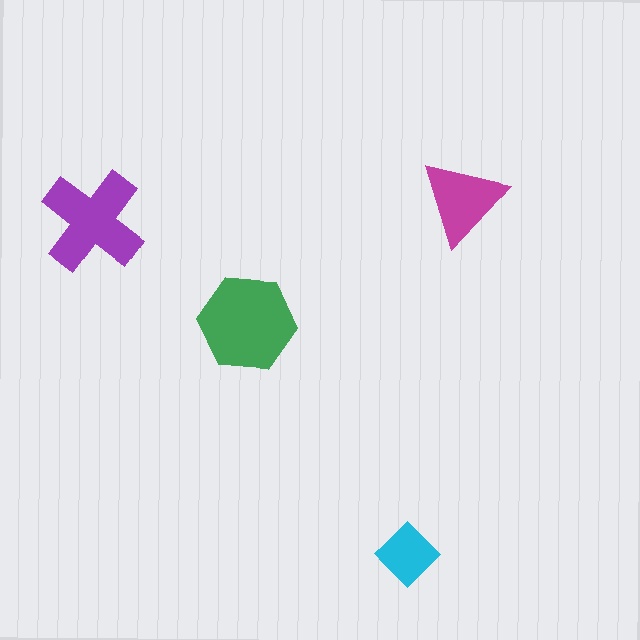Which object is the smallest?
The cyan diamond.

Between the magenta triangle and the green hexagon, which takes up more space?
The green hexagon.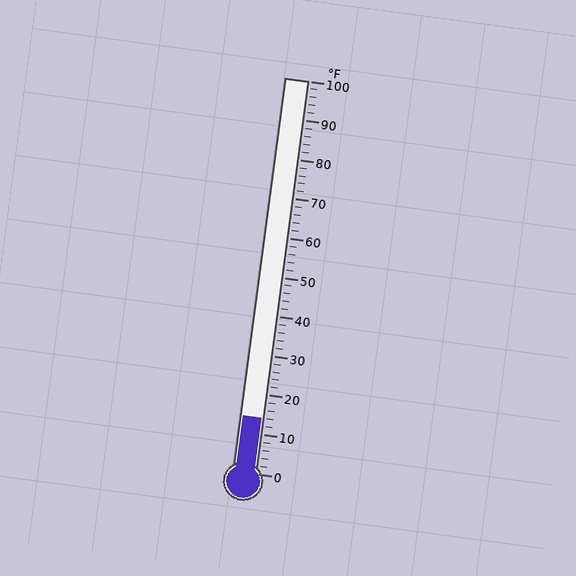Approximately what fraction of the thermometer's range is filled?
The thermometer is filled to approximately 15% of its range.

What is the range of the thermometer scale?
The thermometer scale ranges from 0°F to 100°F.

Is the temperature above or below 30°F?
The temperature is below 30°F.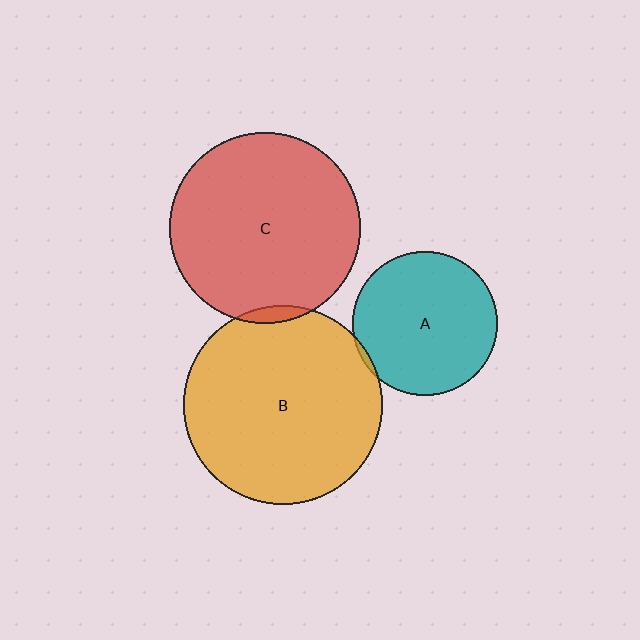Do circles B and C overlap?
Yes.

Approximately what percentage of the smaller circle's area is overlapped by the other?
Approximately 5%.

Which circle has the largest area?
Circle B (orange).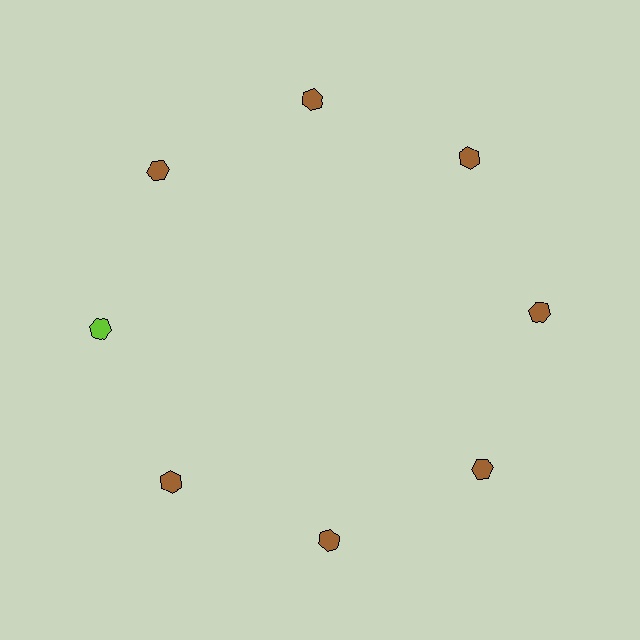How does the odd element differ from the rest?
It has a different color: lime instead of brown.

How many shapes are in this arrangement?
There are 8 shapes arranged in a ring pattern.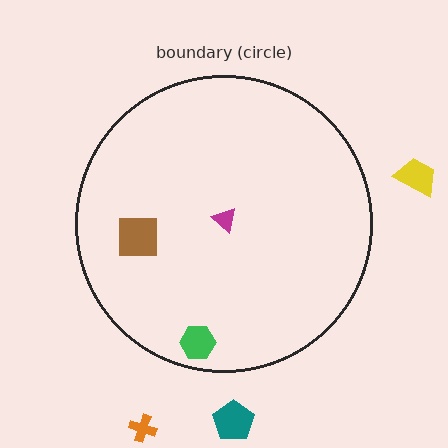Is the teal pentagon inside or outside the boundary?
Outside.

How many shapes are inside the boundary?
3 inside, 3 outside.